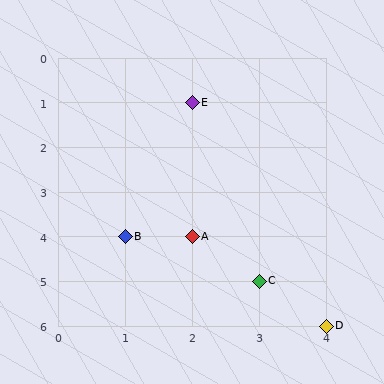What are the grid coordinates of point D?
Point D is at grid coordinates (4, 6).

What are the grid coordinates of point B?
Point B is at grid coordinates (1, 4).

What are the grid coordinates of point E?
Point E is at grid coordinates (2, 1).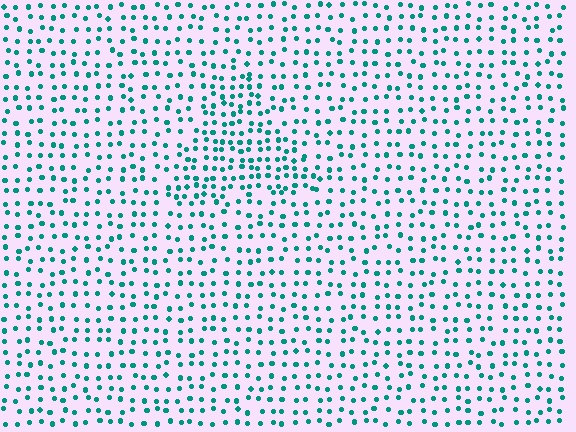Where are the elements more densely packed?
The elements are more densely packed inside the triangle boundary.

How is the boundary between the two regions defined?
The boundary is defined by a change in element density (approximately 1.6x ratio). All elements are the same color, size, and shape.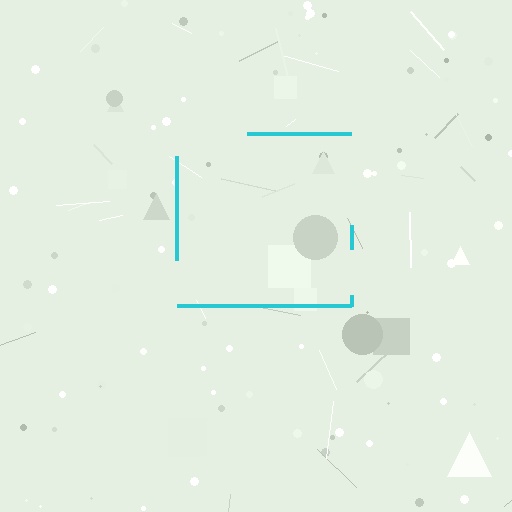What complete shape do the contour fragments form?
The contour fragments form a square.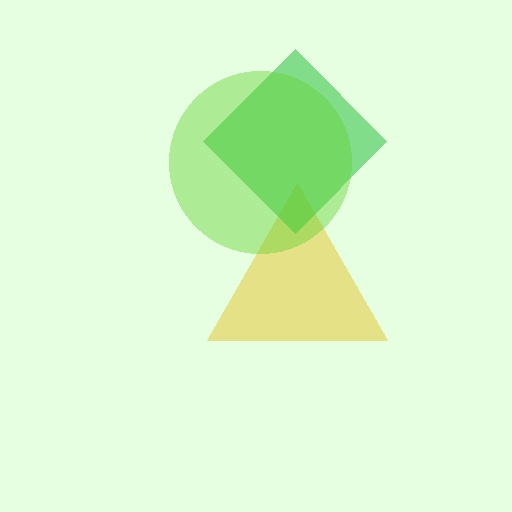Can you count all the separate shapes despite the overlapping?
Yes, there are 3 separate shapes.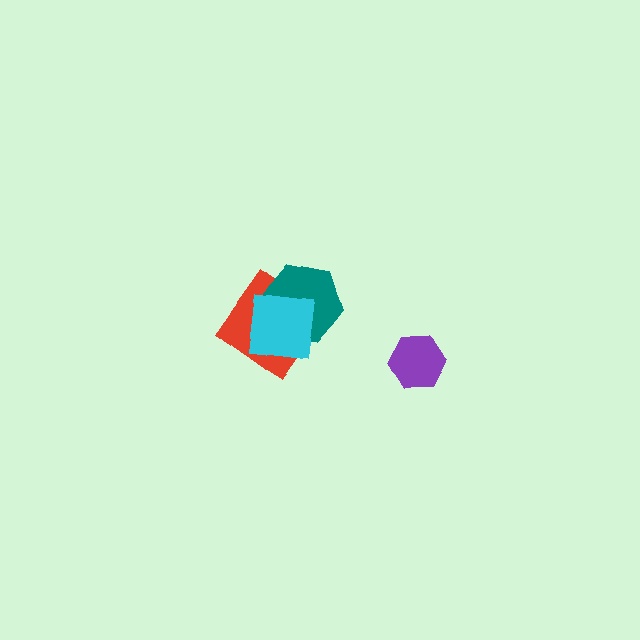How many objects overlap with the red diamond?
2 objects overlap with the red diamond.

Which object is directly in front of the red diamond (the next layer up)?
The teal hexagon is directly in front of the red diamond.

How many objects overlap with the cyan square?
2 objects overlap with the cyan square.